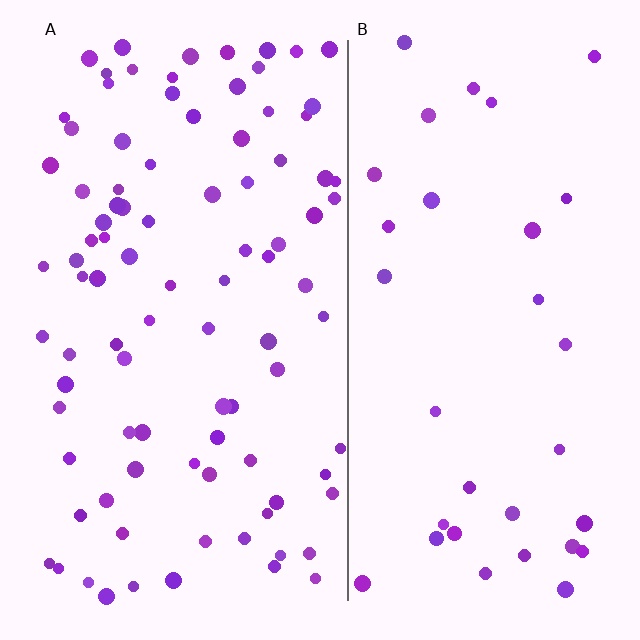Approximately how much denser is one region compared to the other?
Approximately 2.8× — region A over region B.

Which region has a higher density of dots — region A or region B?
A (the left).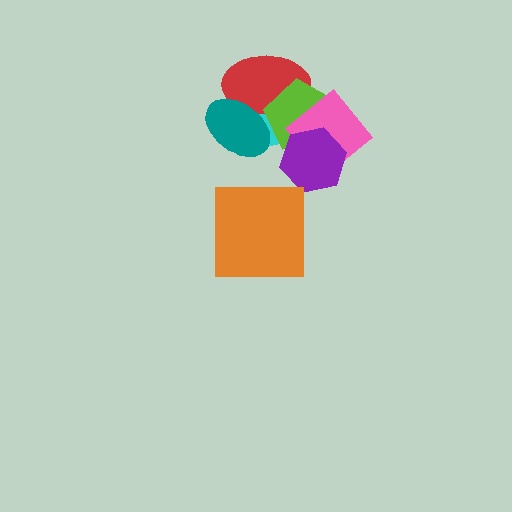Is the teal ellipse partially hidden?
No, no other shape covers it.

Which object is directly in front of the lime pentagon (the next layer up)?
The pink diamond is directly in front of the lime pentagon.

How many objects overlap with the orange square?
0 objects overlap with the orange square.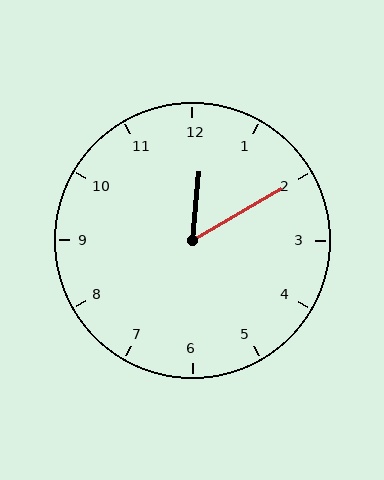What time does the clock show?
12:10.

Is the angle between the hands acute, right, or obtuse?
It is acute.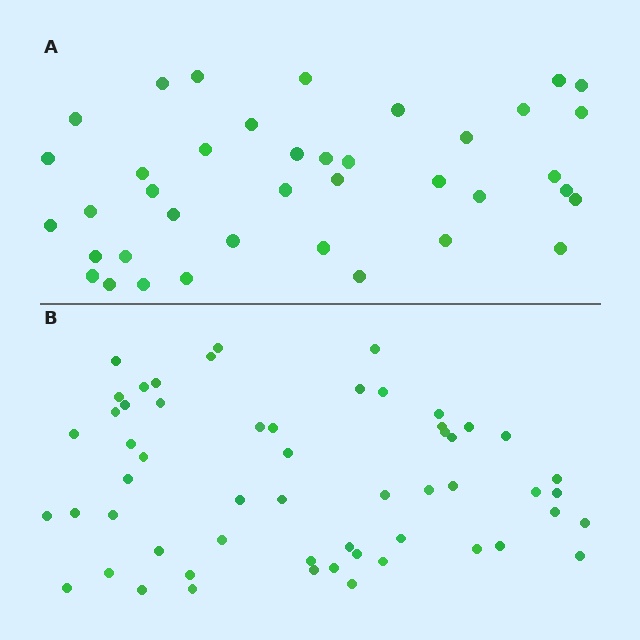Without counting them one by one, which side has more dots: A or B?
Region B (the bottom region) has more dots.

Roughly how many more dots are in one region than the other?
Region B has approximately 15 more dots than region A.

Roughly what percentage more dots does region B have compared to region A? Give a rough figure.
About 45% more.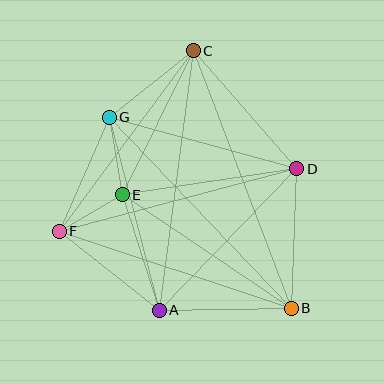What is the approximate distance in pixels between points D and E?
The distance between D and E is approximately 177 pixels.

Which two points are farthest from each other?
Points B and C are farthest from each other.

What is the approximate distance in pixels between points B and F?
The distance between B and F is approximately 244 pixels.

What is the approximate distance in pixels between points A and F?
The distance between A and F is approximately 127 pixels.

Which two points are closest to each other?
Points E and F are closest to each other.